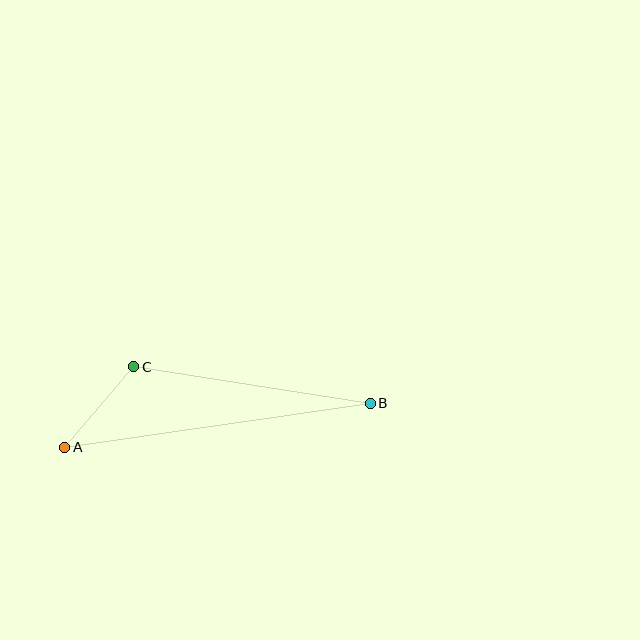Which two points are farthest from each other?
Points A and B are farthest from each other.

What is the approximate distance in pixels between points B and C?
The distance between B and C is approximately 239 pixels.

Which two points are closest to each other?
Points A and C are closest to each other.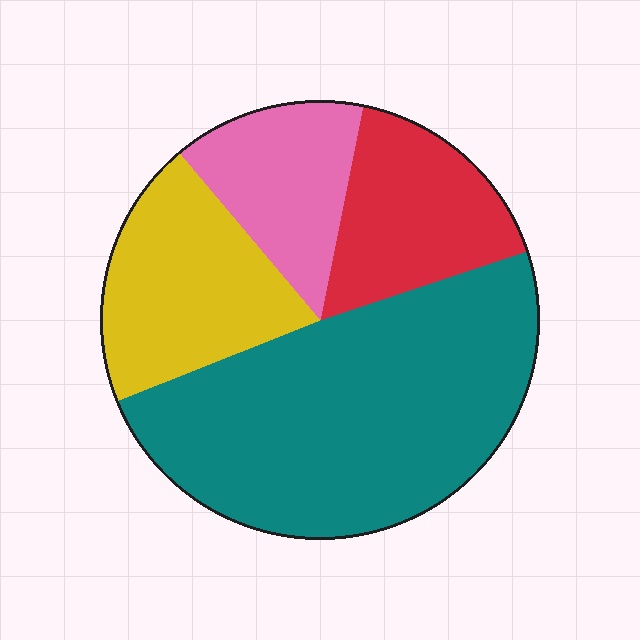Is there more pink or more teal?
Teal.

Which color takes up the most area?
Teal, at roughly 50%.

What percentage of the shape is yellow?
Yellow takes up less than a quarter of the shape.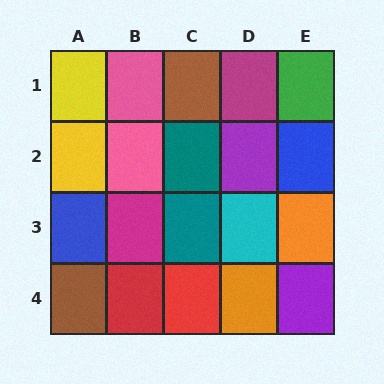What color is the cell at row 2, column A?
Yellow.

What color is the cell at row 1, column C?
Brown.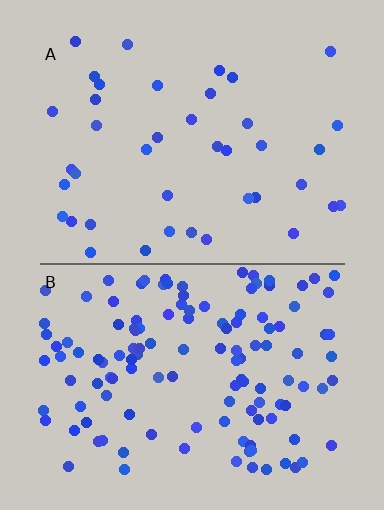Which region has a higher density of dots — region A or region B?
B (the bottom).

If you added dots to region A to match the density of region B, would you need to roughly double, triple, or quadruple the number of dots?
Approximately triple.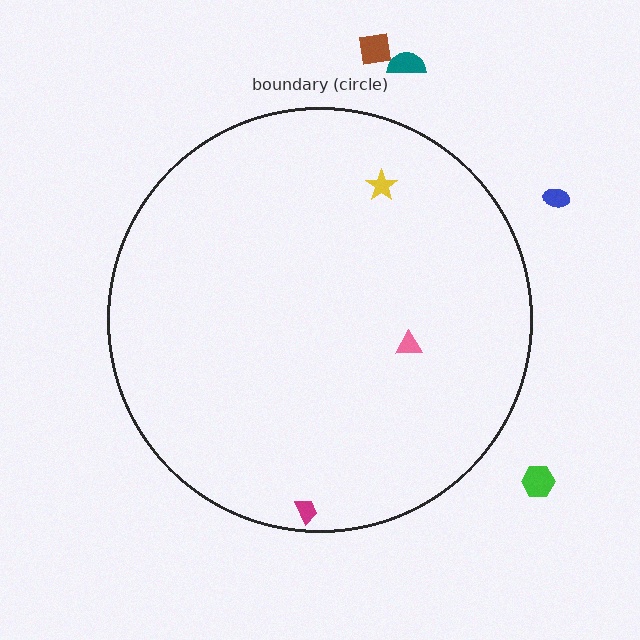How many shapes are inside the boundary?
3 inside, 4 outside.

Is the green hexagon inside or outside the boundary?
Outside.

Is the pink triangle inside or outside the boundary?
Inside.